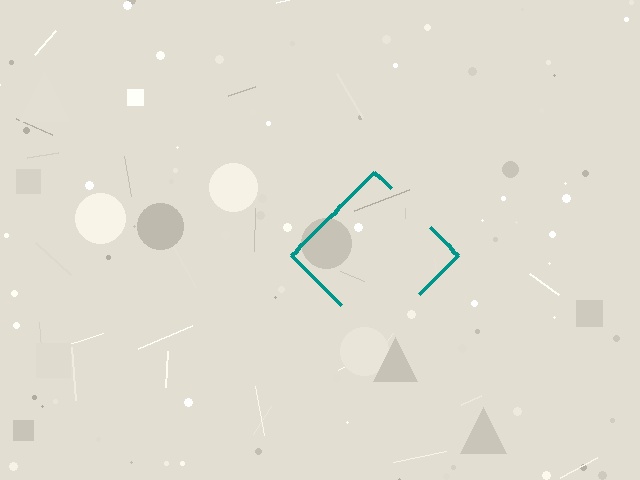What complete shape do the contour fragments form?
The contour fragments form a diamond.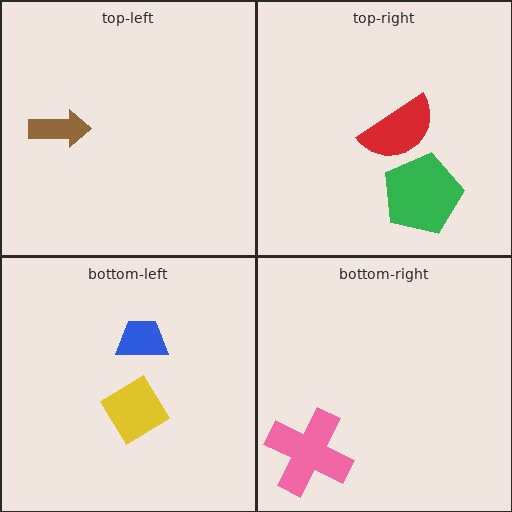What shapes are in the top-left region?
The brown arrow.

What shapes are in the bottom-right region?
The pink cross.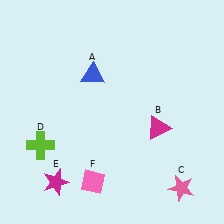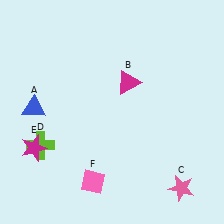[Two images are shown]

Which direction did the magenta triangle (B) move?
The magenta triangle (B) moved up.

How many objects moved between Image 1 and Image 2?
3 objects moved between the two images.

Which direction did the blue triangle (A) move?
The blue triangle (A) moved left.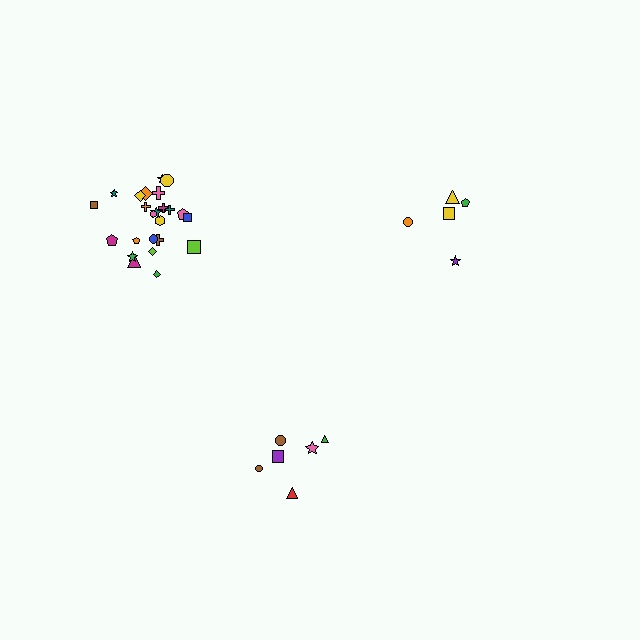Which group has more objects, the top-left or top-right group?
The top-left group.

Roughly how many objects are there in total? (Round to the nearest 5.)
Roughly 35 objects in total.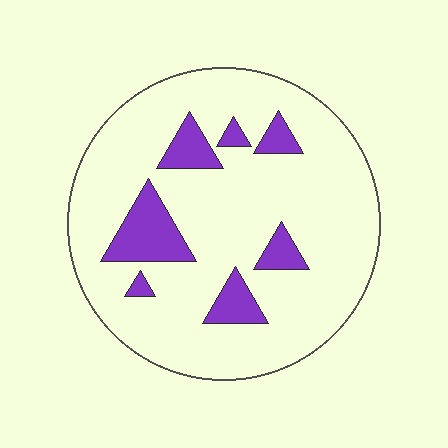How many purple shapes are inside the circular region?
7.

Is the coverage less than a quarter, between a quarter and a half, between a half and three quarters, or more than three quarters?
Less than a quarter.